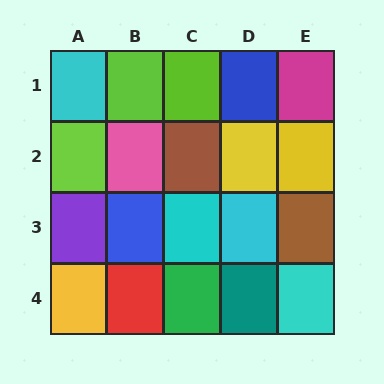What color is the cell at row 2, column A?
Lime.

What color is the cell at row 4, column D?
Teal.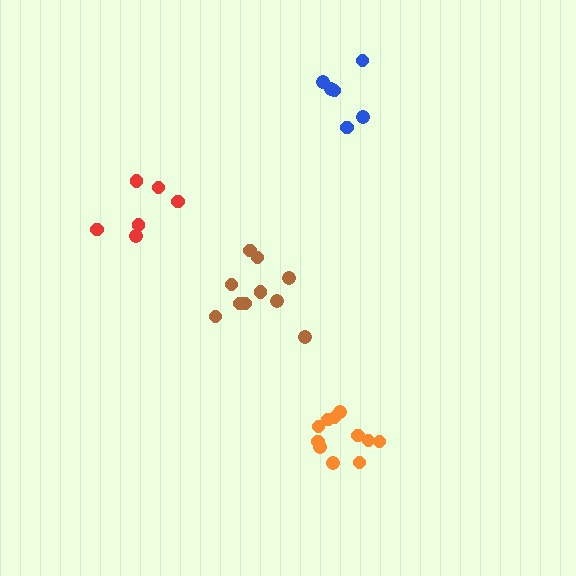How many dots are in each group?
Group 1: 6 dots, Group 2: 10 dots, Group 3: 11 dots, Group 4: 6 dots (33 total).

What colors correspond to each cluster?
The clusters are colored: red, brown, orange, blue.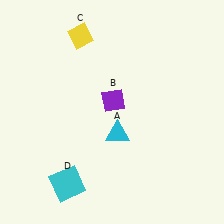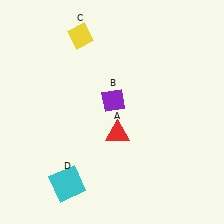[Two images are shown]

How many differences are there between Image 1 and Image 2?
There is 1 difference between the two images.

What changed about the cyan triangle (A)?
In Image 1, A is cyan. In Image 2, it changed to red.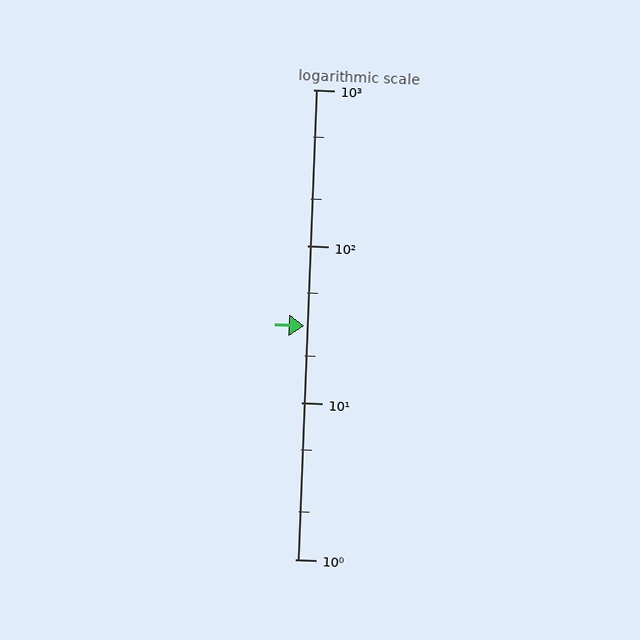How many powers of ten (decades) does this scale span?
The scale spans 3 decades, from 1 to 1000.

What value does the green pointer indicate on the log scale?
The pointer indicates approximately 31.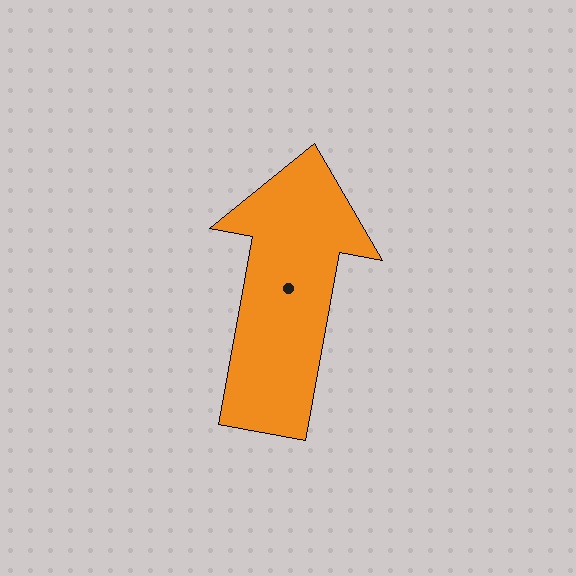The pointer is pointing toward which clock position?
Roughly 12 o'clock.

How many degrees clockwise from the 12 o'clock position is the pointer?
Approximately 10 degrees.